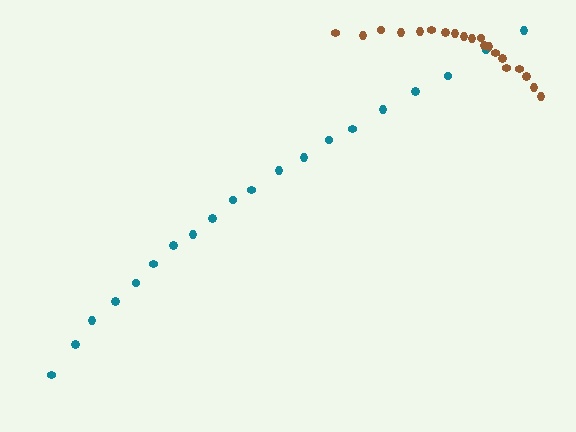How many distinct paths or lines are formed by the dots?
There are 2 distinct paths.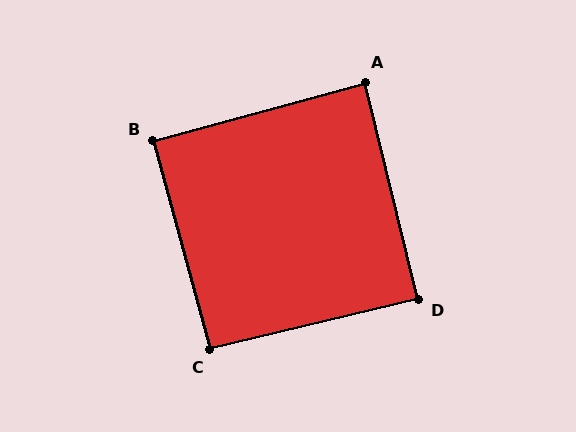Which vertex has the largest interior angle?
C, at approximately 92 degrees.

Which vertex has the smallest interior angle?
A, at approximately 88 degrees.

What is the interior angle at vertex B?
Approximately 90 degrees (approximately right).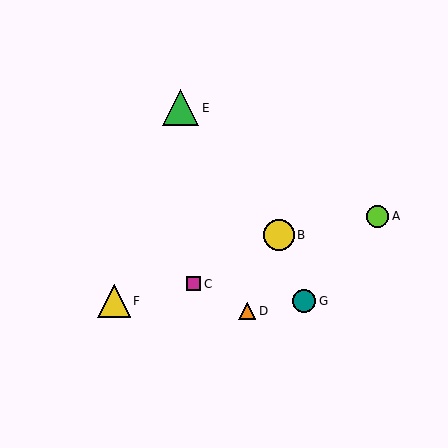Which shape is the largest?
The green triangle (labeled E) is the largest.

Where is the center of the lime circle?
The center of the lime circle is at (378, 216).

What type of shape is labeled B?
Shape B is a yellow circle.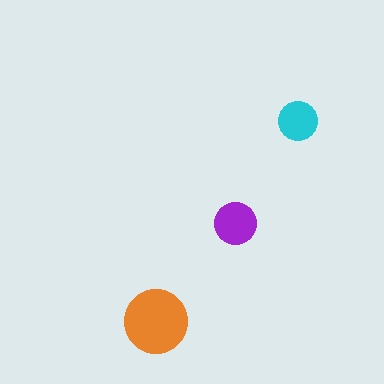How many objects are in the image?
There are 3 objects in the image.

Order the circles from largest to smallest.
the orange one, the purple one, the cyan one.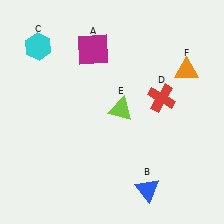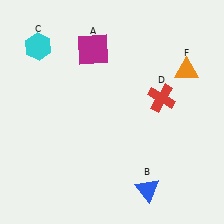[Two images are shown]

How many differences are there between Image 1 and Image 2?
There is 1 difference between the two images.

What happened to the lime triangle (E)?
The lime triangle (E) was removed in Image 2. It was in the top-right area of Image 1.